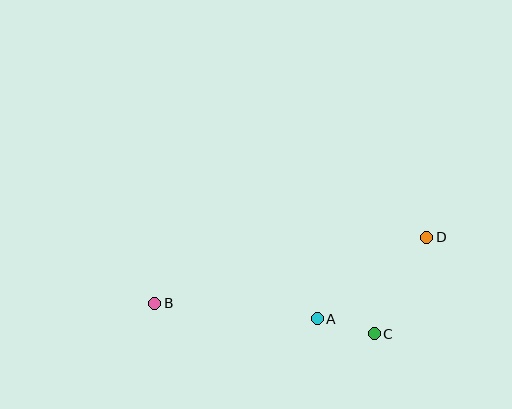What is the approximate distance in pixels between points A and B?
The distance between A and B is approximately 163 pixels.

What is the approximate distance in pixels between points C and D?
The distance between C and D is approximately 110 pixels.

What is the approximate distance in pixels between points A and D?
The distance between A and D is approximately 137 pixels.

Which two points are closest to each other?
Points A and C are closest to each other.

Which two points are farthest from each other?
Points B and D are farthest from each other.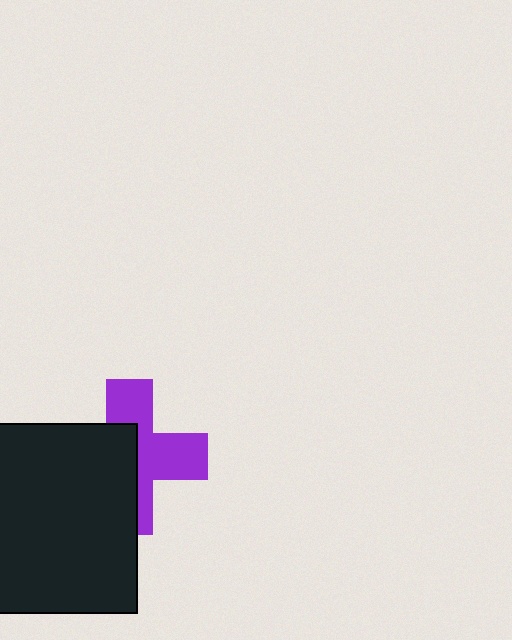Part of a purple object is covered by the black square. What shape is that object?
It is a cross.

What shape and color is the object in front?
The object in front is a black square.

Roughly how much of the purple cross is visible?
About half of it is visible (roughly 51%).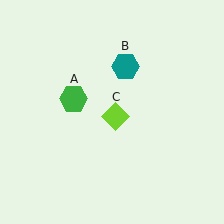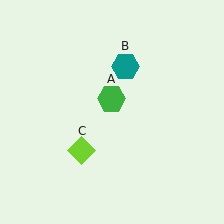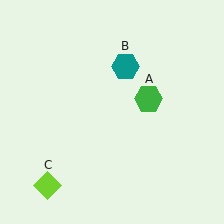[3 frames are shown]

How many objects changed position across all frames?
2 objects changed position: green hexagon (object A), lime diamond (object C).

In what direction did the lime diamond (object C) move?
The lime diamond (object C) moved down and to the left.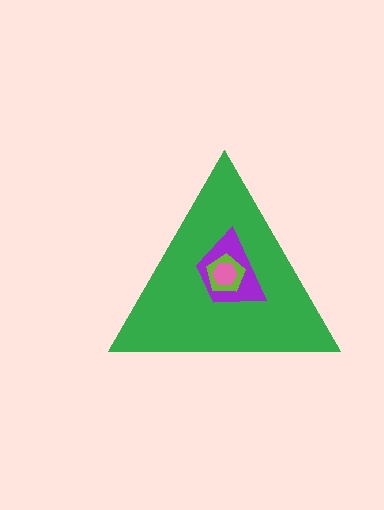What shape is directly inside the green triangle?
The purple trapezoid.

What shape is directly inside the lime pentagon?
The pink hexagon.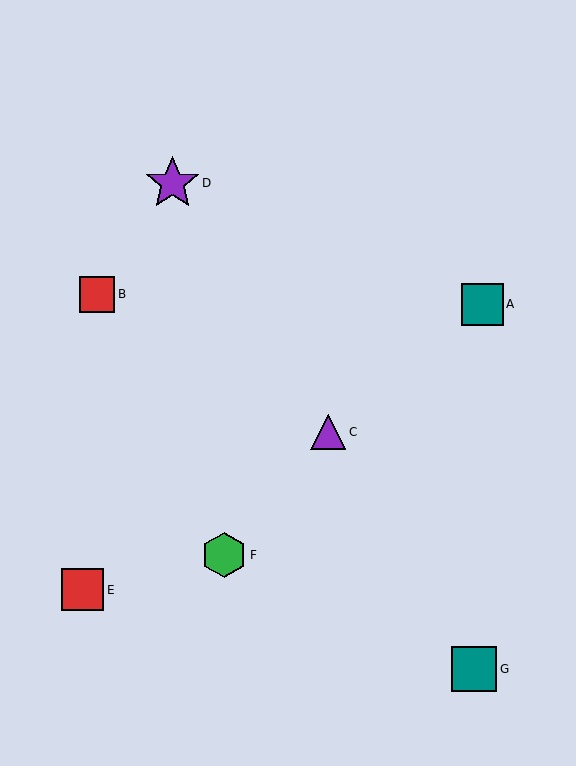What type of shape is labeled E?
Shape E is a red square.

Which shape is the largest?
The purple star (labeled D) is the largest.